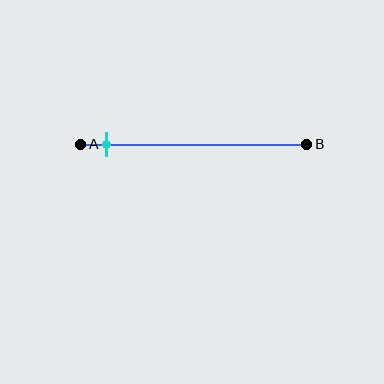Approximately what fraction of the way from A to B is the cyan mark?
The cyan mark is approximately 10% of the way from A to B.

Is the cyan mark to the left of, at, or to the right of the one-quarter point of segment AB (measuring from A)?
The cyan mark is to the left of the one-quarter point of segment AB.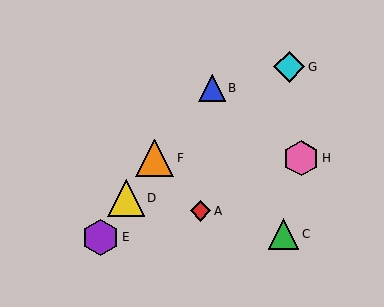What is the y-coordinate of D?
Object D is at y≈198.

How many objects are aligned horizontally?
2 objects (F, H) are aligned horizontally.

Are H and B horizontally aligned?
No, H is at y≈158 and B is at y≈88.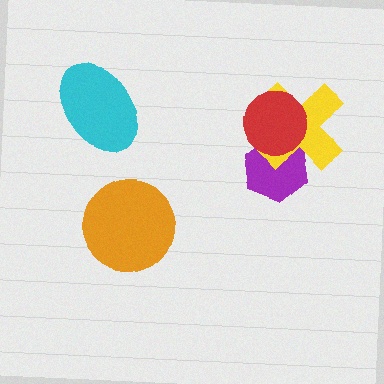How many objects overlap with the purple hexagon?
2 objects overlap with the purple hexagon.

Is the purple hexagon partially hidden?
Yes, it is partially covered by another shape.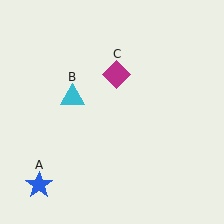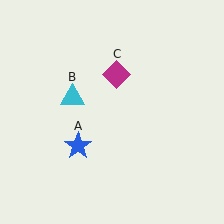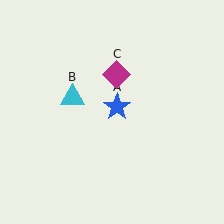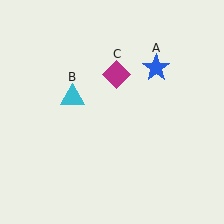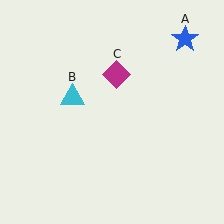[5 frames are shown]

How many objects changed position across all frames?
1 object changed position: blue star (object A).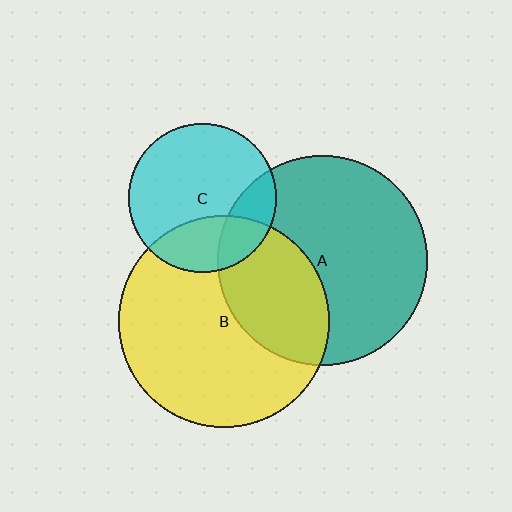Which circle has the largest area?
Circle B (yellow).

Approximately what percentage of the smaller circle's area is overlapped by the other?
Approximately 25%.